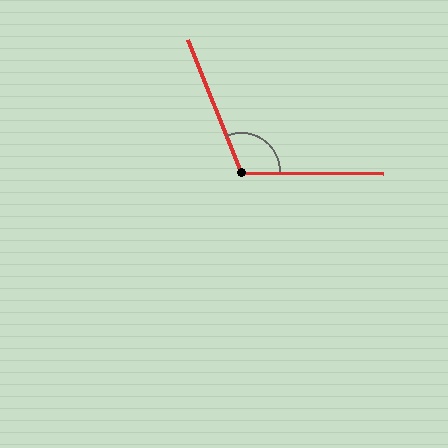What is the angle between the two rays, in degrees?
Approximately 112 degrees.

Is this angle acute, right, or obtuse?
It is obtuse.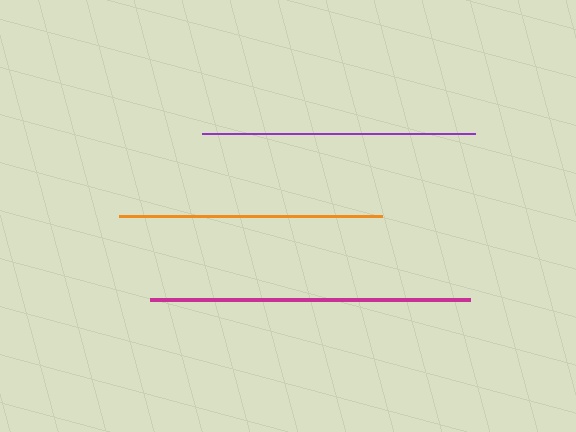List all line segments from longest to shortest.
From longest to shortest: magenta, purple, orange.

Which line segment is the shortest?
The orange line is the shortest at approximately 263 pixels.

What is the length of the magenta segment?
The magenta segment is approximately 320 pixels long.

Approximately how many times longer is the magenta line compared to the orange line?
The magenta line is approximately 1.2 times the length of the orange line.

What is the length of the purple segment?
The purple segment is approximately 273 pixels long.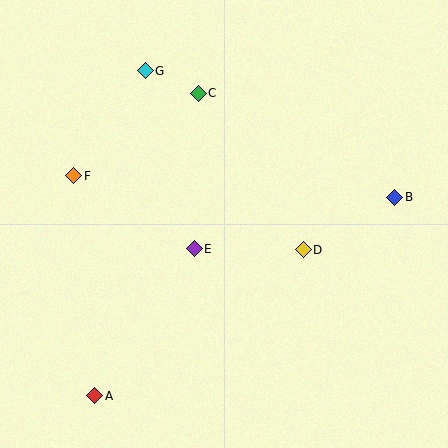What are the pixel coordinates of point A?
Point A is at (95, 396).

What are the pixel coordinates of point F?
Point F is at (74, 176).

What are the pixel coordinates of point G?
Point G is at (145, 71).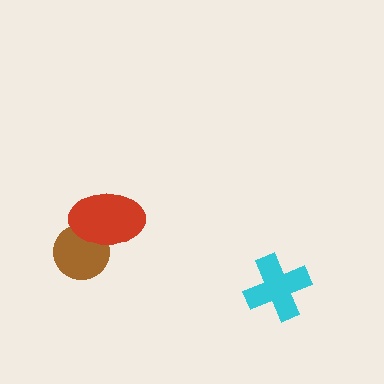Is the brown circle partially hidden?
Yes, it is partially covered by another shape.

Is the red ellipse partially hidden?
No, no other shape covers it.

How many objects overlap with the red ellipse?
1 object overlaps with the red ellipse.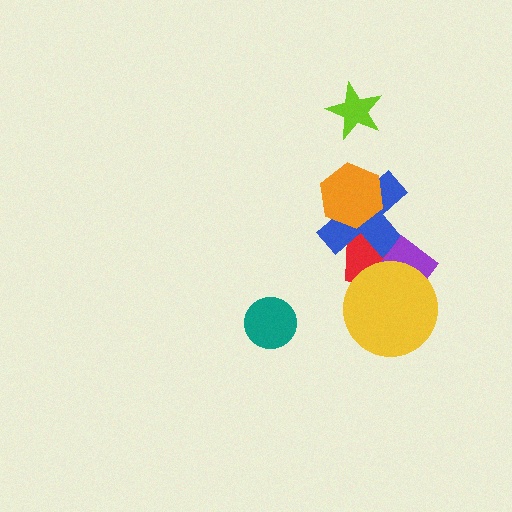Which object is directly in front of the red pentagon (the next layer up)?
The blue cross is directly in front of the red pentagon.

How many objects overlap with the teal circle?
0 objects overlap with the teal circle.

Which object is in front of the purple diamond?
The yellow circle is in front of the purple diamond.